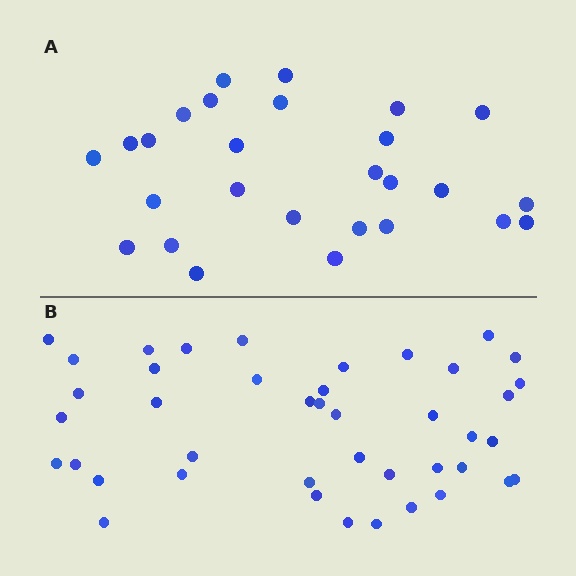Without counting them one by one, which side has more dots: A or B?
Region B (the bottom region) has more dots.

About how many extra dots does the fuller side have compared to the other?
Region B has approximately 15 more dots than region A.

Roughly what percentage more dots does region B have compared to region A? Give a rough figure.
About 55% more.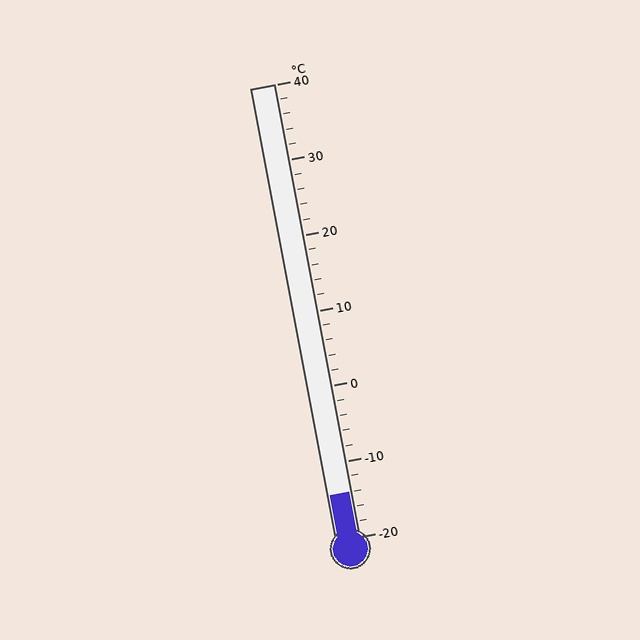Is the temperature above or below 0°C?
The temperature is below 0°C.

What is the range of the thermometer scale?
The thermometer scale ranges from -20°C to 40°C.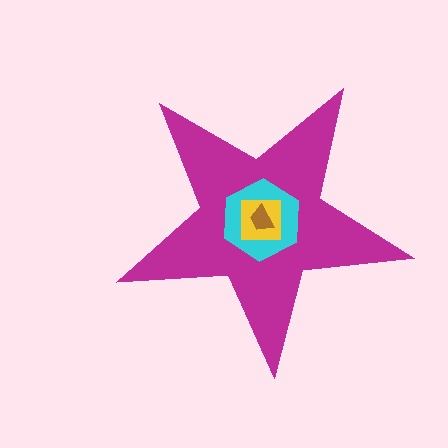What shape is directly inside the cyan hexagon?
The yellow square.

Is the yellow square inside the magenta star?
Yes.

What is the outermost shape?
The magenta star.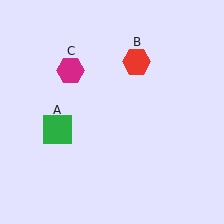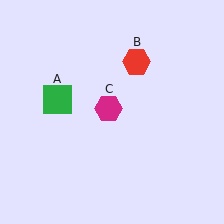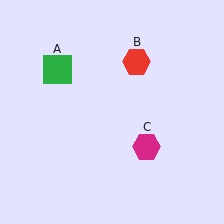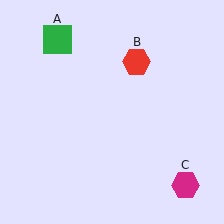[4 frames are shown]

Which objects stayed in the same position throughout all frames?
Red hexagon (object B) remained stationary.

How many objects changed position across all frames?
2 objects changed position: green square (object A), magenta hexagon (object C).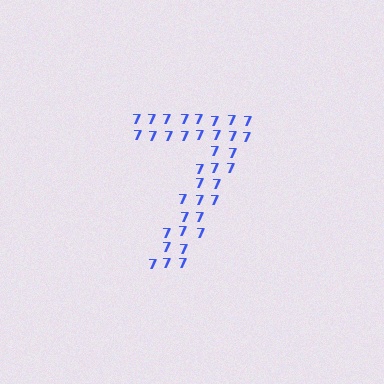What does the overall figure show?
The overall figure shows the digit 7.